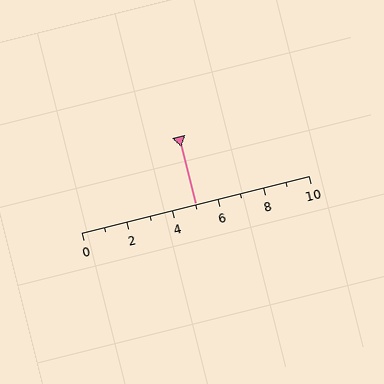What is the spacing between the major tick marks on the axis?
The major ticks are spaced 2 apart.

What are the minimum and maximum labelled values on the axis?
The axis runs from 0 to 10.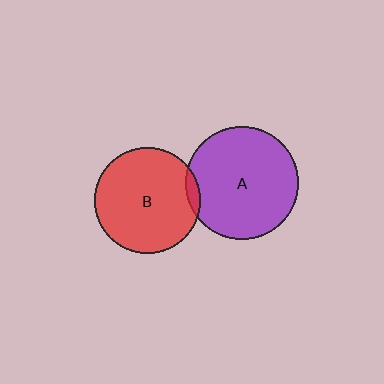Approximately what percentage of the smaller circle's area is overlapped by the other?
Approximately 5%.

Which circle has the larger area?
Circle A (purple).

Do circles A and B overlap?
Yes.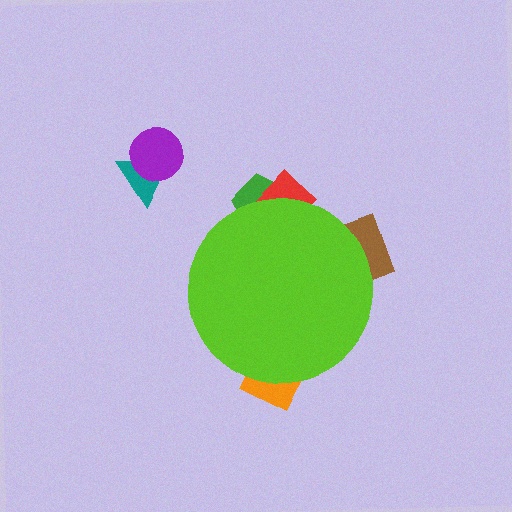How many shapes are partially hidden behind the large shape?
4 shapes are partially hidden.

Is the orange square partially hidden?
Yes, the orange square is partially hidden behind the lime circle.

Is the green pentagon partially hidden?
Yes, the green pentagon is partially hidden behind the lime circle.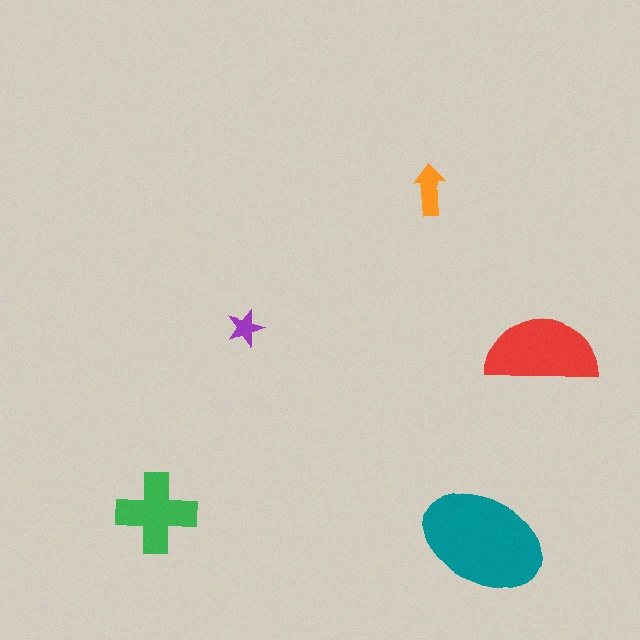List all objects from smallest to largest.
The purple star, the orange arrow, the green cross, the red semicircle, the teal ellipse.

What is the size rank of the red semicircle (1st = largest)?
2nd.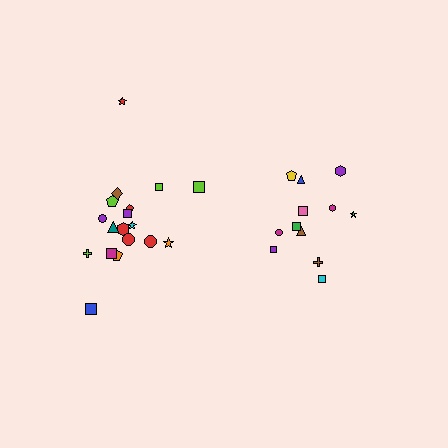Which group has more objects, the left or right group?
The left group.